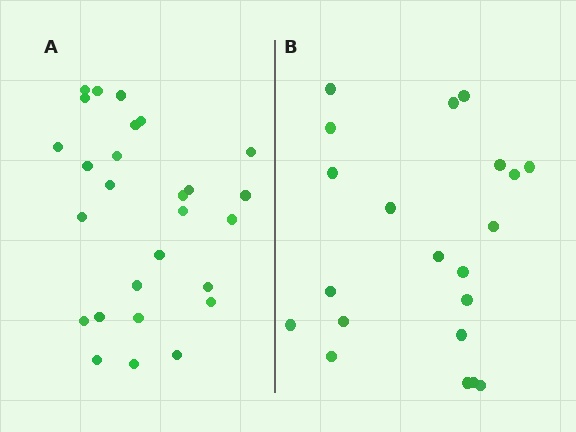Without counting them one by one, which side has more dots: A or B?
Region A (the left region) has more dots.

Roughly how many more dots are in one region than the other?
Region A has about 6 more dots than region B.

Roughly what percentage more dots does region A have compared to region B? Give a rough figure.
About 30% more.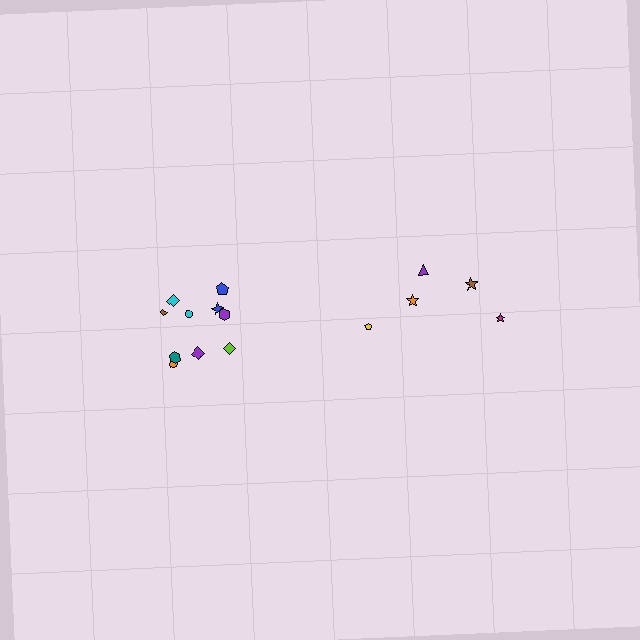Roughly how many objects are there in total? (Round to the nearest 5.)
Roughly 15 objects in total.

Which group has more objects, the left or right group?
The left group.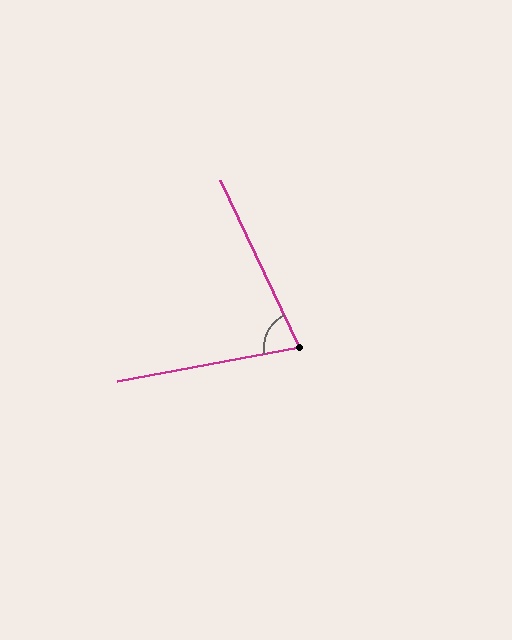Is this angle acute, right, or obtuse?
It is acute.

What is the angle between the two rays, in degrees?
Approximately 75 degrees.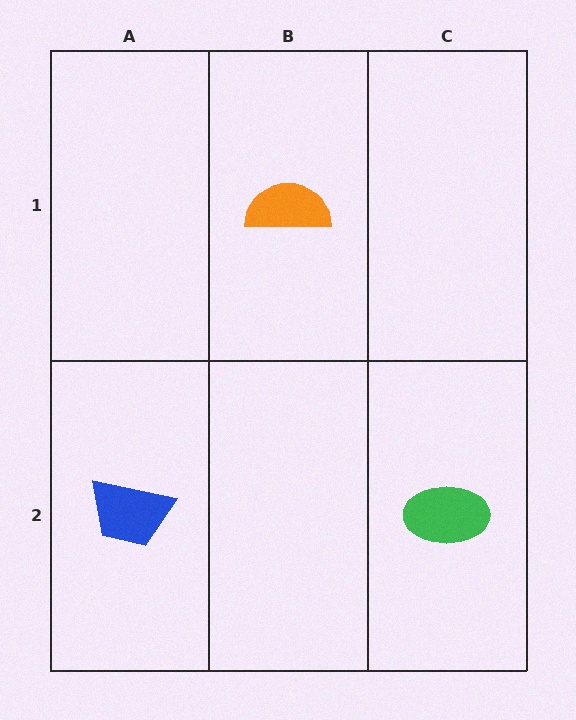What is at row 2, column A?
A blue trapezoid.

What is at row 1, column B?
An orange semicircle.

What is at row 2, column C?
A green ellipse.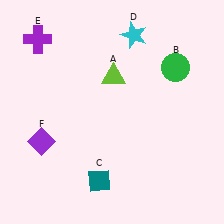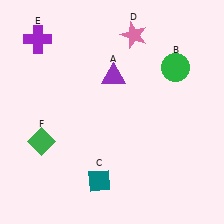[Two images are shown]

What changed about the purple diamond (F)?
In Image 1, F is purple. In Image 2, it changed to green.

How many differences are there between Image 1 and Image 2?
There are 3 differences between the two images.